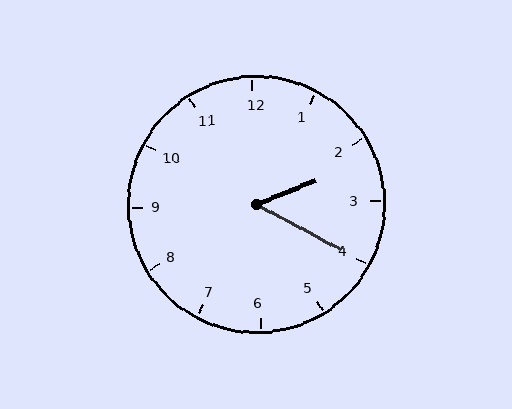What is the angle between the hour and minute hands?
Approximately 50 degrees.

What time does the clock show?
2:20.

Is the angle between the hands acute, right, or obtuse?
It is acute.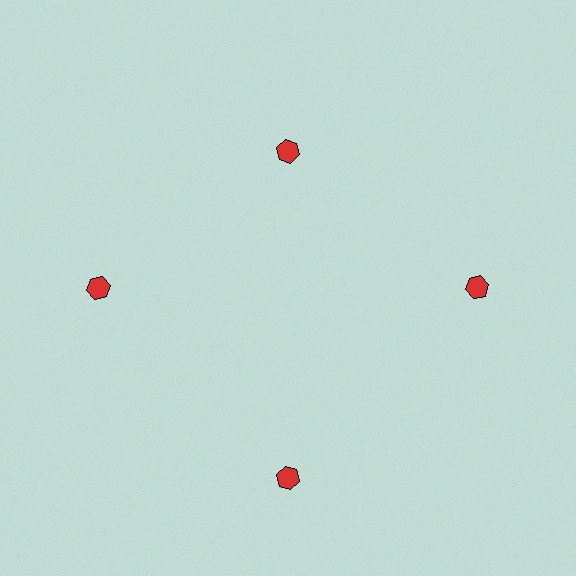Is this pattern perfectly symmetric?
No. The 4 red hexagons are arranged in a ring, but one element near the 12 o'clock position is pulled inward toward the center, breaking the 4-fold rotational symmetry.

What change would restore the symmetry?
The symmetry would be restored by moving it outward, back onto the ring so that all 4 hexagons sit at equal angles and equal distance from the center.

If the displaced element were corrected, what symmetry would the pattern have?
It would have 4-fold rotational symmetry — the pattern would map onto itself every 90 degrees.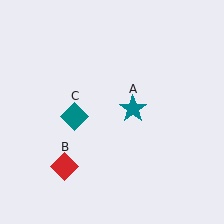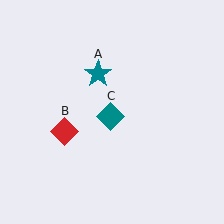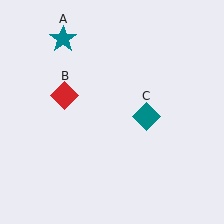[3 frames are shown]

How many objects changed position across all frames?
3 objects changed position: teal star (object A), red diamond (object B), teal diamond (object C).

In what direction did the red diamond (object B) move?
The red diamond (object B) moved up.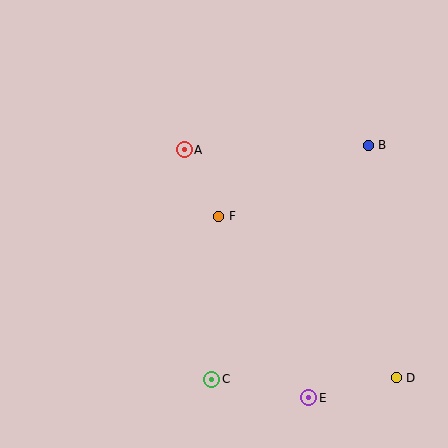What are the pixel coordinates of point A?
Point A is at (184, 150).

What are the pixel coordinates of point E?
Point E is at (309, 398).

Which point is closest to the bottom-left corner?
Point C is closest to the bottom-left corner.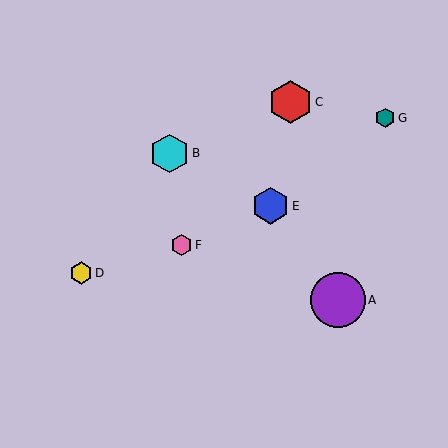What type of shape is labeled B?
Shape B is a cyan hexagon.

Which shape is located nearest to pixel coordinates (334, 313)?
The purple circle (labeled A) at (338, 300) is nearest to that location.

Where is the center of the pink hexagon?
The center of the pink hexagon is at (182, 245).